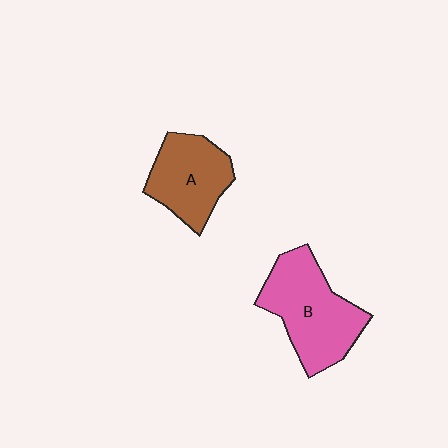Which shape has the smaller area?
Shape A (brown).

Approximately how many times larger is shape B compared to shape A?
Approximately 1.3 times.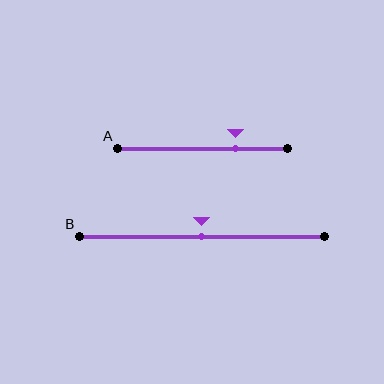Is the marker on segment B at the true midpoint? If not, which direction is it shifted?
Yes, the marker on segment B is at the true midpoint.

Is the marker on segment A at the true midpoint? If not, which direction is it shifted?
No, the marker on segment A is shifted to the right by about 19% of the segment length.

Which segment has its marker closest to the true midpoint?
Segment B has its marker closest to the true midpoint.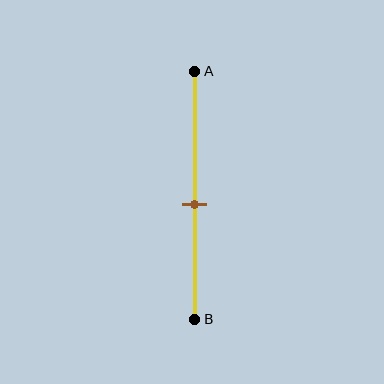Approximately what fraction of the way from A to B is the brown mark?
The brown mark is approximately 55% of the way from A to B.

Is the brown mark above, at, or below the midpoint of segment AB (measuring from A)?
The brown mark is below the midpoint of segment AB.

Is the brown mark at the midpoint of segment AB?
No, the mark is at about 55% from A, not at the 50% midpoint.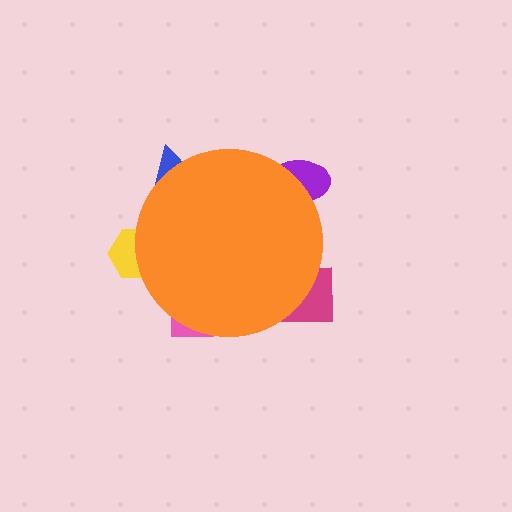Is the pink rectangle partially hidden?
Yes, the pink rectangle is partially hidden behind the orange circle.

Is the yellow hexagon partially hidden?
Yes, the yellow hexagon is partially hidden behind the orange circle.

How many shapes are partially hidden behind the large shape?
5 shapes are partially hidden.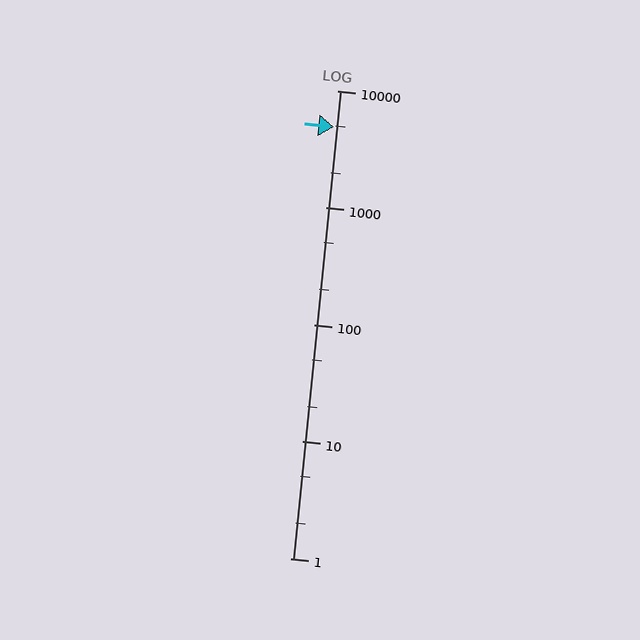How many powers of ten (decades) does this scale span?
The scale spans 4 decades, from 1 to 10000.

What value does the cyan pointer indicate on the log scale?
The pointer indicates approximately 4900.